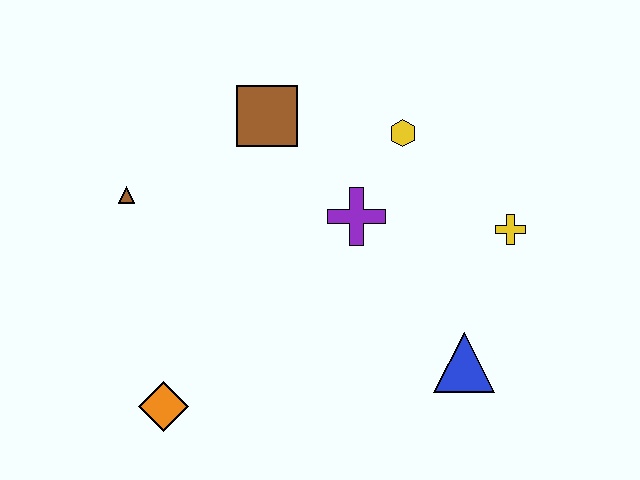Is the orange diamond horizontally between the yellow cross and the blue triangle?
No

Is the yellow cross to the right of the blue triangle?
Yes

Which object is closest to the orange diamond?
The brown triangle is closest to the orange diamond.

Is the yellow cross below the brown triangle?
Yes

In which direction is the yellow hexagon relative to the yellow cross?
The yellow hexagon is to the left of the yellow cross.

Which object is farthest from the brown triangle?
The yellow cross is farthest from the brown triangle.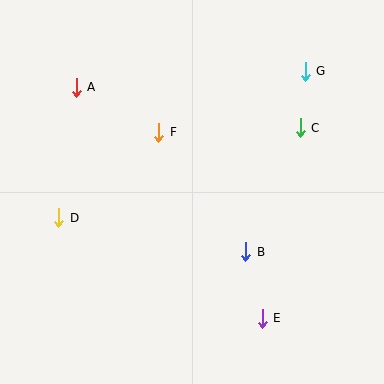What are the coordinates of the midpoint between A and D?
The midpoint between A and D is at (68, 153).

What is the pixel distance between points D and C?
The distance between D and C is 258 pixels.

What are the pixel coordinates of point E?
Point E is at (262, 318).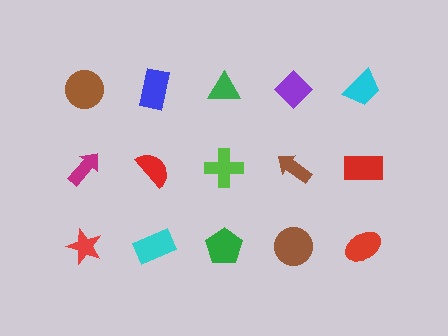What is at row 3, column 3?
A green pentagon.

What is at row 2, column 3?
A lime cross.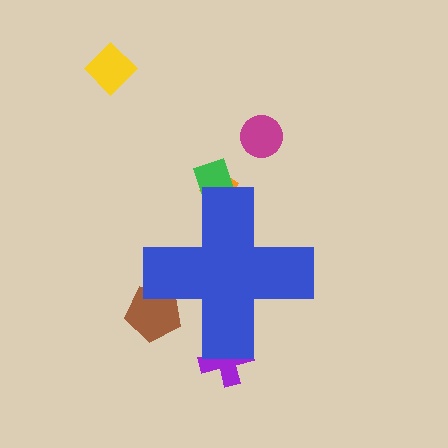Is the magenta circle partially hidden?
No, the magenta circle is fully visible.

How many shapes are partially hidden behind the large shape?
4 shapes are partially hidden.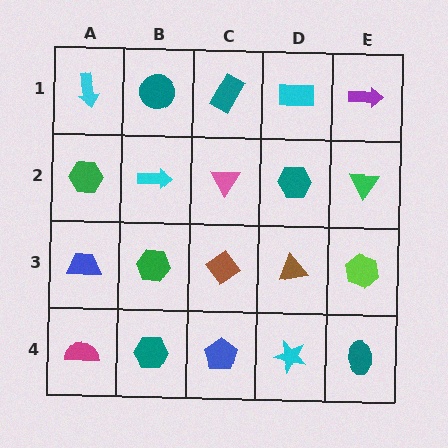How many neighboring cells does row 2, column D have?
4.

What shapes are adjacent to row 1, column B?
A cyan arrow (row 2, column B), a cyan arrow (row 1, column A), a teal rectangle (row 1, column C).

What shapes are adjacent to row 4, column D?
A brown triangle (row 3, column D), a blue pentagon (row 4, column C), a teal ellipse (row 4, column E).